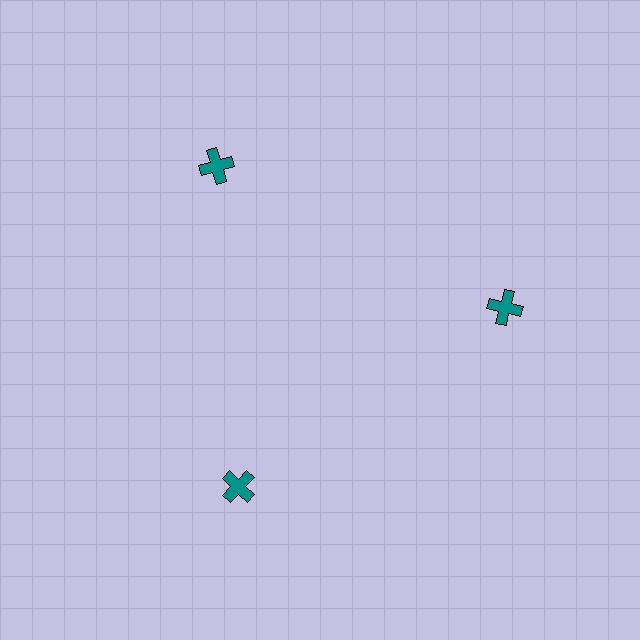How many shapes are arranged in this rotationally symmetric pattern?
There are 3 shapes, arranged in 3 groups of 1.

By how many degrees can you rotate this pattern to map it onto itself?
The pattern maps onto itself every 120 degrees of rotation.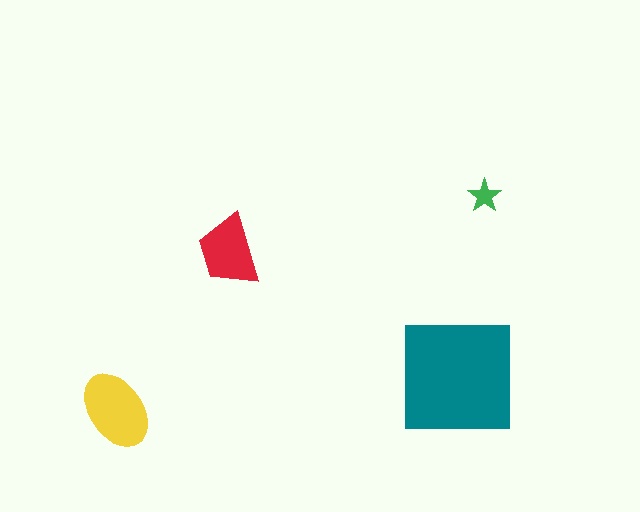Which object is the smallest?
The green star.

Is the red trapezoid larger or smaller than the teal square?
Smaller.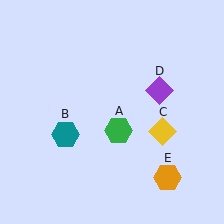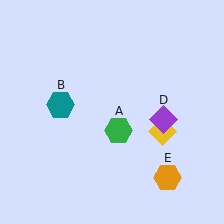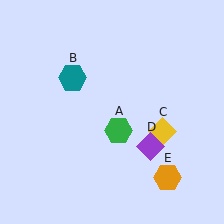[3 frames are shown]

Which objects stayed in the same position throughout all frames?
Green hexagon (object A) and yellow diamond (object C) and orange hexagon (object E) remained stationary.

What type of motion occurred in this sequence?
The teal hexagon (object B), purple diamond (object D) rotated clockwise around the center of the scene.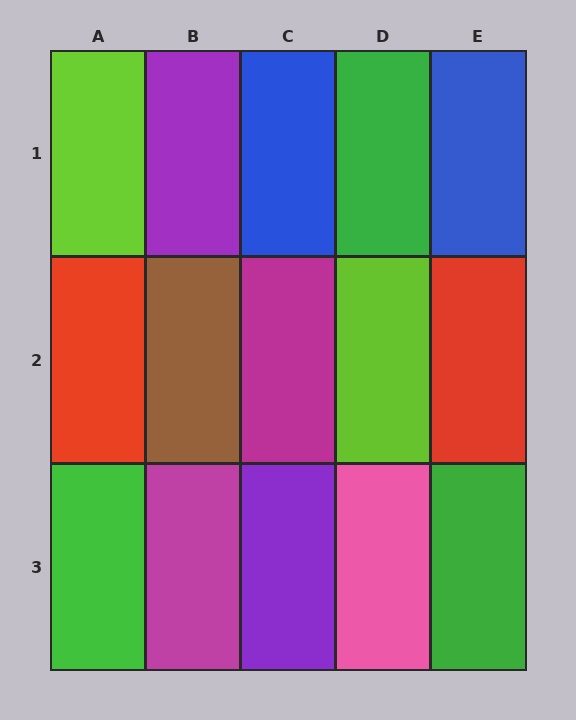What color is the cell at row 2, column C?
Magenta.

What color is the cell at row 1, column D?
Green.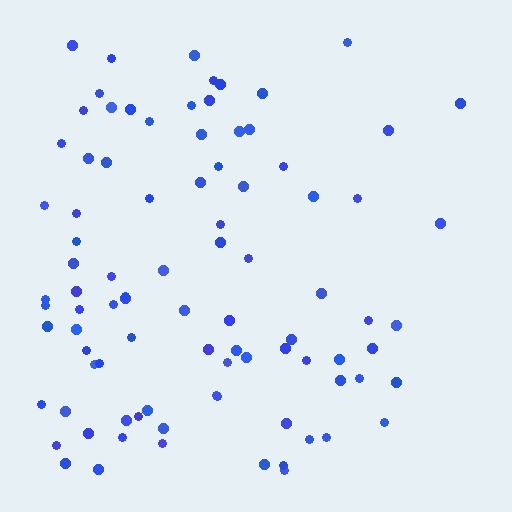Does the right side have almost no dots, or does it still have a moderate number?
Still a moderate number, just noticeably fewer than the left.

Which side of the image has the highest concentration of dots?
The left.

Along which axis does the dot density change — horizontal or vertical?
Horizontal.